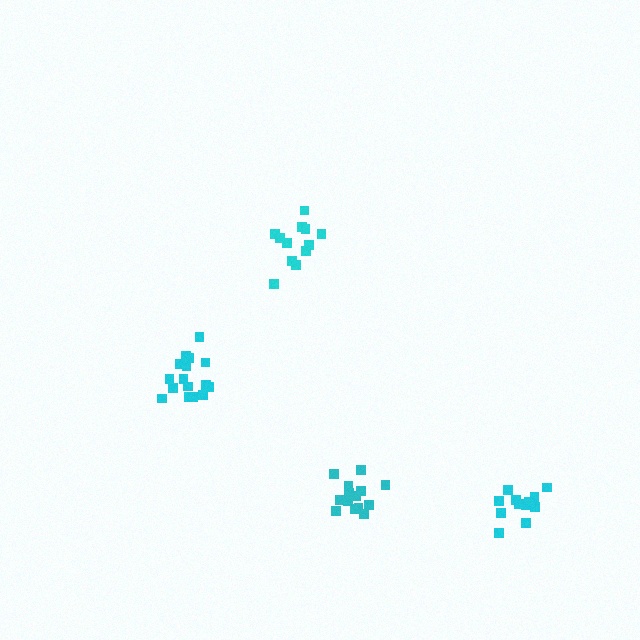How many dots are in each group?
Group 1: 14 dots, Group 2: 16 dots, Group 3: 12 dots, Group 4: 12 dots (54 total).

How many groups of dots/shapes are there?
There are 4 groups.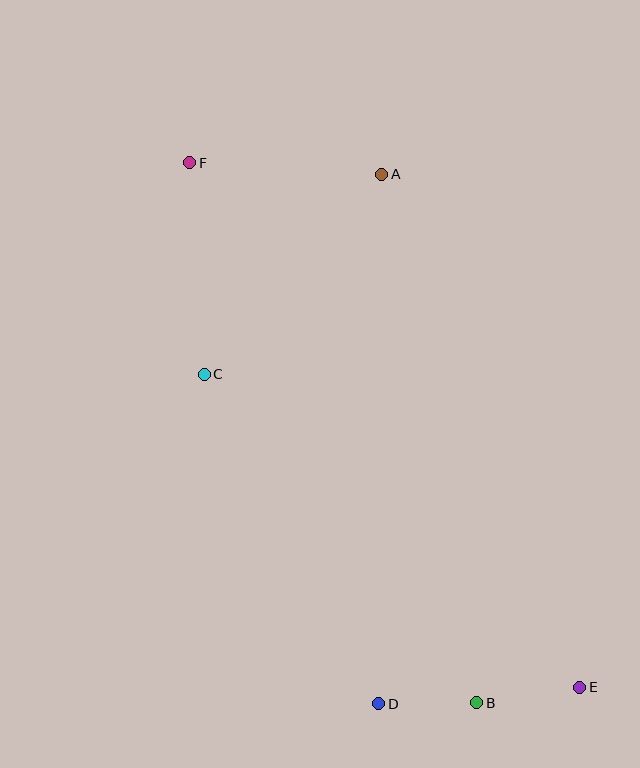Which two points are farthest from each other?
Points E and F are farthest from each other.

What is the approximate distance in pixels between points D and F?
The distance between D and F is approximately 573 pixels.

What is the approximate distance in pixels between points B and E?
The distance between B and E is approximately 105 pixels.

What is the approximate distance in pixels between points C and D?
The distance between C and D is approximately 373 pixels.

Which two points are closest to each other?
Points B and D are closest to each other.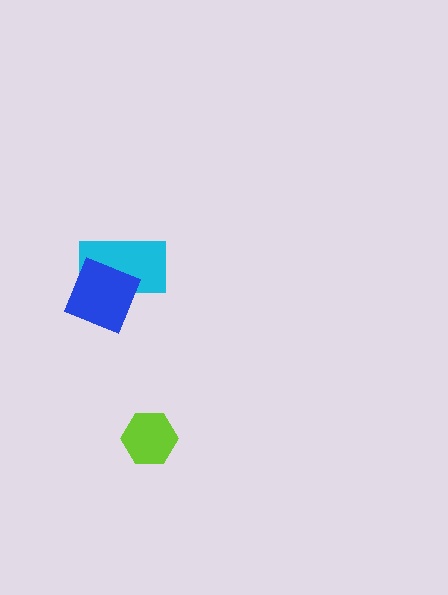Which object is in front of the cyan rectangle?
The blue square is in front of the cyan rectangle.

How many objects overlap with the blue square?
1 object overlaps with the blue square.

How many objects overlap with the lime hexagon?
0 objects overlap with the lime hexagon.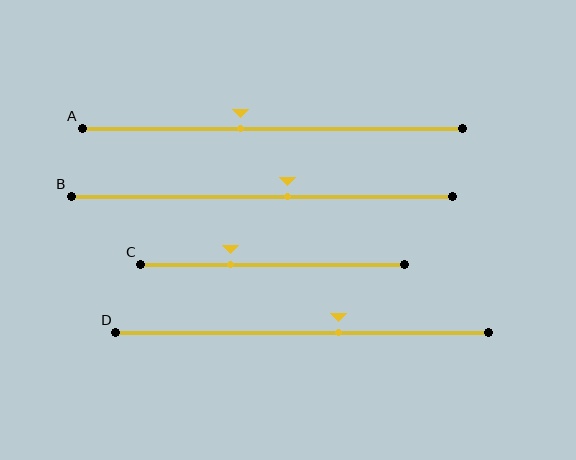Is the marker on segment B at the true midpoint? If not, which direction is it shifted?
No, the marker on segment B is shifted to the right by about 7% of the segment length.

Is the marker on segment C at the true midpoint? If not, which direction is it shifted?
No, the marker on segment C is shifted to the left by about 16% of the segment length.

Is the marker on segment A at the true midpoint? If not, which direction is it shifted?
No, the marker on segment A is shifted to the left by about 8% of the segment length.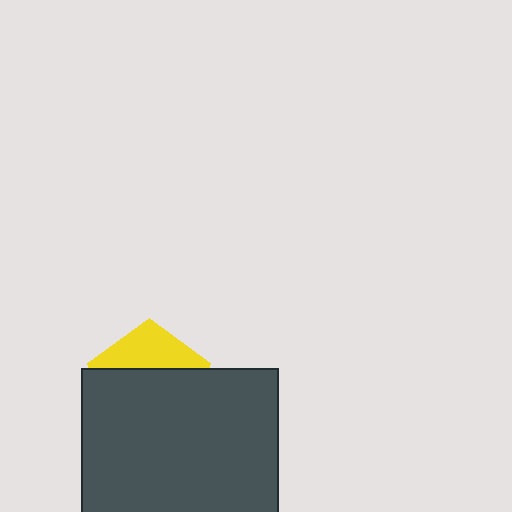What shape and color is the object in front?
The object in front is a dark gray rectangle.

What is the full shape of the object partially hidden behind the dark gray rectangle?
The partially hidden object is a yellow pentagon.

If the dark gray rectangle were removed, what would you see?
You would see the complete yellow pentagon.